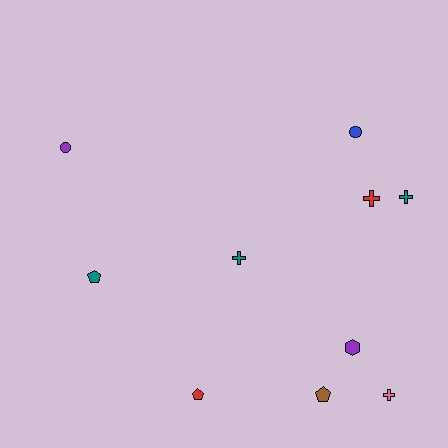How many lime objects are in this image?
There are no lime objects.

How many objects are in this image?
There are 10 objects.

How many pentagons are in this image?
There are 3 pentagons.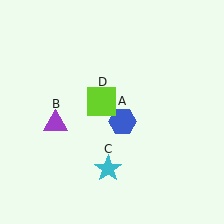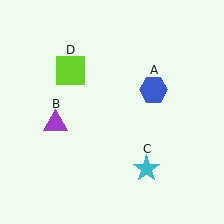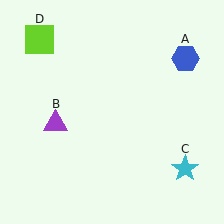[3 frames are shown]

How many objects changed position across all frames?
3 objects changed position: blue hexagon (object A), cyan star (object C), lime square (object D).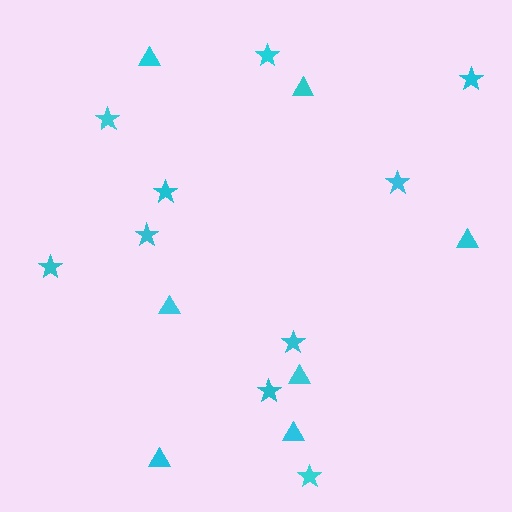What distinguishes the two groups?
There are 2 groups: one group of stars (10) and one group of triangles (7).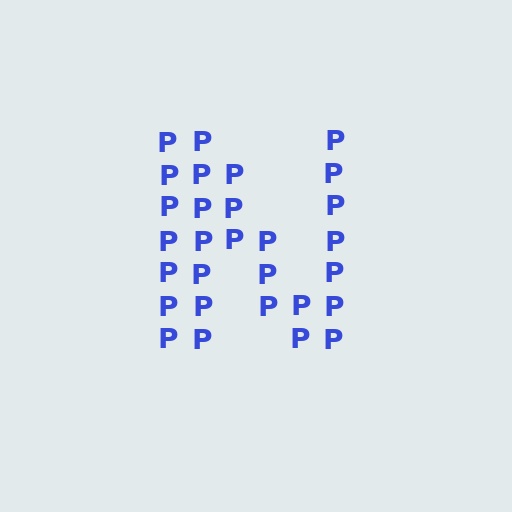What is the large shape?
The large shape is the letter N.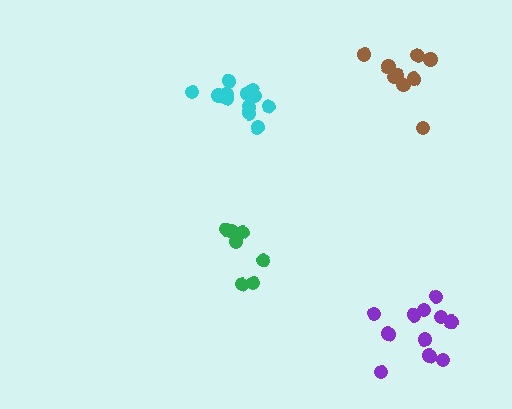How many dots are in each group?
Group 1: 11 dots, Group 2: 12 dots, Group 3: 7 dots, Group 4: 9 dots (39 total).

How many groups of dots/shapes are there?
There are 4 groups.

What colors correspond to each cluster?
The clusters are colored: purple, cyan, green, brown.